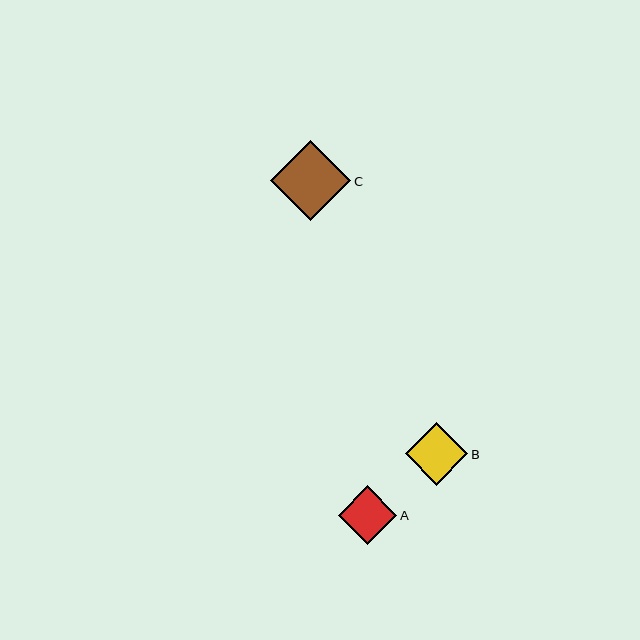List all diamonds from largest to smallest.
From largest to smallest: C, B, A.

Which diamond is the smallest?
Diamond A is the smallest with a size of approximately 58 pixels.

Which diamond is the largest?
Diamond C is the largest with a size of approximately 81 pixels.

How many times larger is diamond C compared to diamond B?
Diamond C is approximately 1.3 times the size of diamond B.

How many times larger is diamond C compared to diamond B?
Diamond C is approximately 1.3 times the size of diamond B.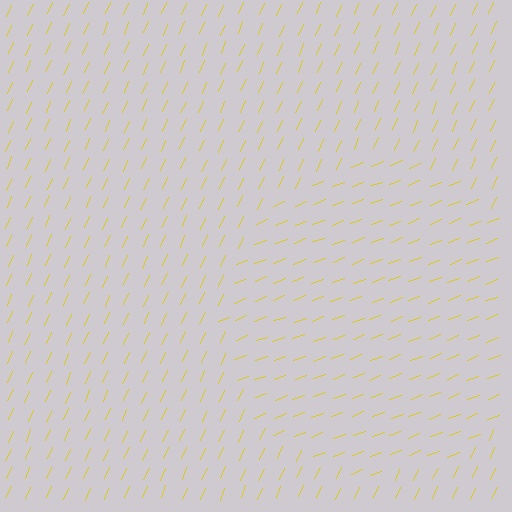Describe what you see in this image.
The image is filled with small yellow line segments. A circle region in the image has lines oriented differently from the surrounding lines, creating a visible texture boundary.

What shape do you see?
I see a circle.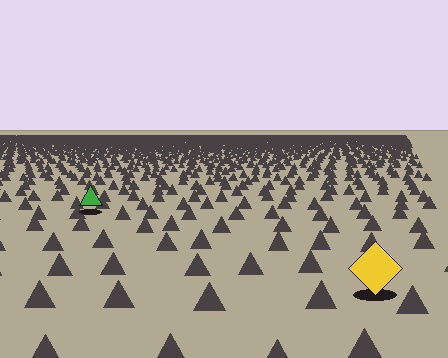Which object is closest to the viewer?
The yellow diamond is closest. The texture marks near it are larger and more spread out.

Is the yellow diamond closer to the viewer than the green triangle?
Yes. The yellow diamond is closer — you can tell from the texture gradient: the ground texture is coarser near it.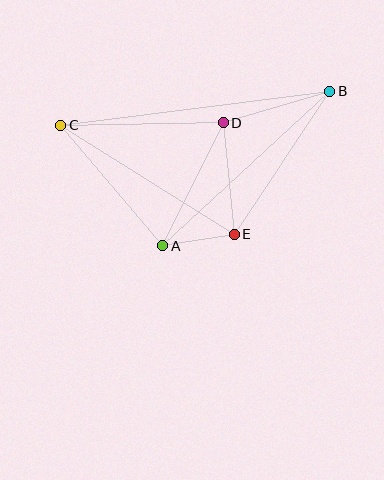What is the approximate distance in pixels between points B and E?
The distance between B and E is approximately 172 pixels.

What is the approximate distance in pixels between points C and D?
The distance between C and D is approximately 162 pixels.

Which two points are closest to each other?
Points A and E are closest to each other.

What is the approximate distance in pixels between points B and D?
The distance between B and D is approximately 111 pixels.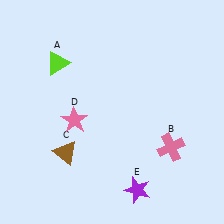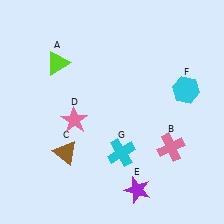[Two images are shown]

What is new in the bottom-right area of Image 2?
A cyan cross (G) was added in the bottom-right area of Image 2.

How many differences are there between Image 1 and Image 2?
There are 2 differences between the two images.